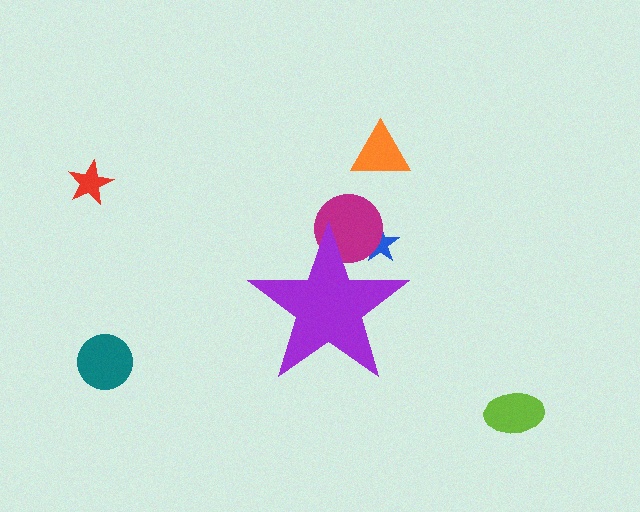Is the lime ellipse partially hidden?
No, the lime ellipse is fully visible.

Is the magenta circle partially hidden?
Yes, the magenta circle is partially hidden behind the purple star.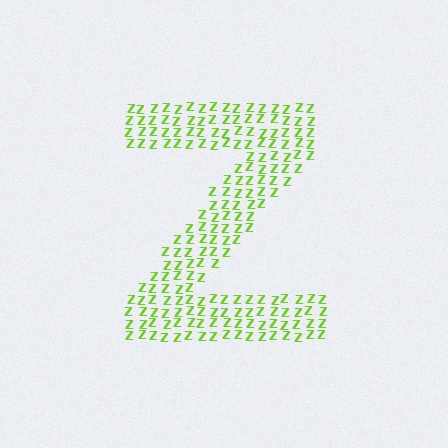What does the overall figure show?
The overall figure shows the letter Z.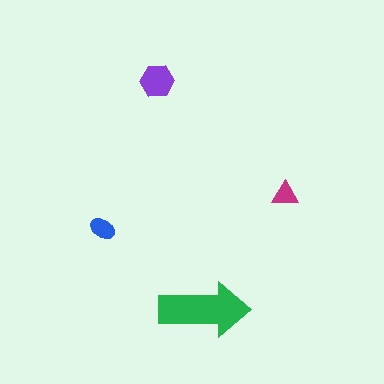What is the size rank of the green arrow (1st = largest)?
1st.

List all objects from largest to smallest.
The green arrow, the purple hexagon, the blue ellipse, the magenta triangle.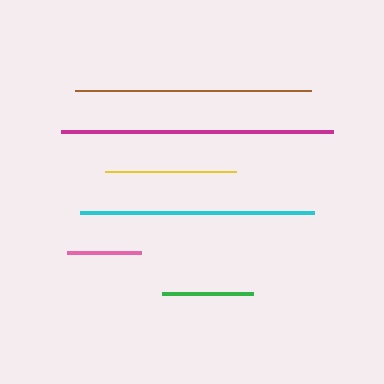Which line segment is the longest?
The magenta line is the longest at approximately 273 pixels.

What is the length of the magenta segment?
The magenta segment is approximately 273 pixels long.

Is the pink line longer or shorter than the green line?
The green line is longer than the pink line.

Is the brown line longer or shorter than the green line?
The brown line is longer than the green line.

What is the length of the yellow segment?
The yellow segment is approximately 131 pixels long.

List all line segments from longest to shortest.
From longest to shortest: magenta, brown, cyan, yellow, green, pink.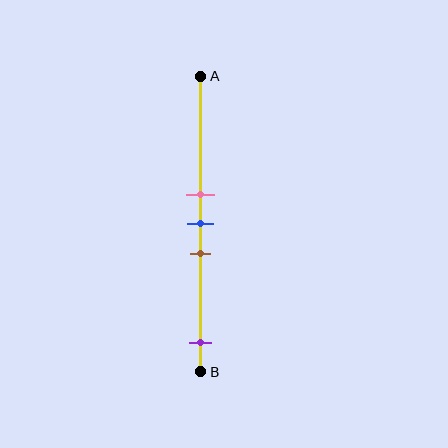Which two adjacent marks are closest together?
The pink and blue marks are the closest adjacent pair.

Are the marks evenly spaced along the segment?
No, the marks are not evenly spaced.